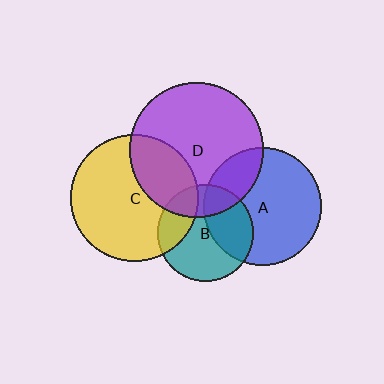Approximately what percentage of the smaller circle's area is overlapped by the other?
Approximately 20%.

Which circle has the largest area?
Circle D (purple).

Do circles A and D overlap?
Yes.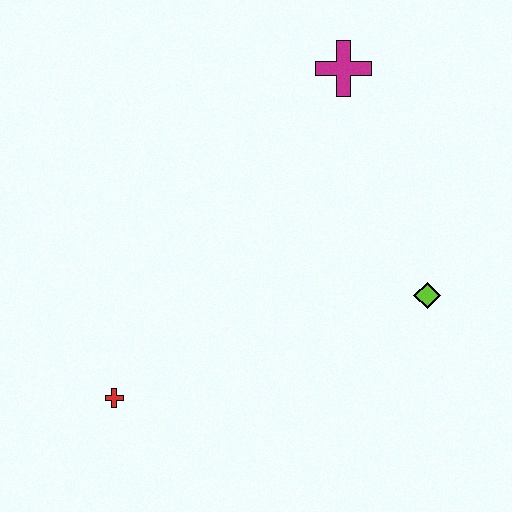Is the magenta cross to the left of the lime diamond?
Yes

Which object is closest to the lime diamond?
The magenta cross is closest to the lime diamond.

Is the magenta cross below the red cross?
No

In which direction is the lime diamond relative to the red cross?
The lime diamond is to the right of the red cross.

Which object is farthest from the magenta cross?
The red cross is farthest from the magenta cross.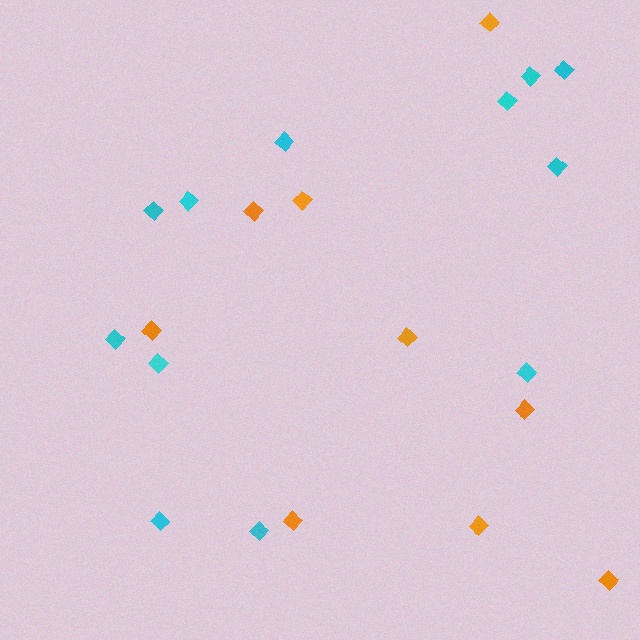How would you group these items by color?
There are 2 groups: one group of cyan diamonds (12) and one group of orange diamonds (9).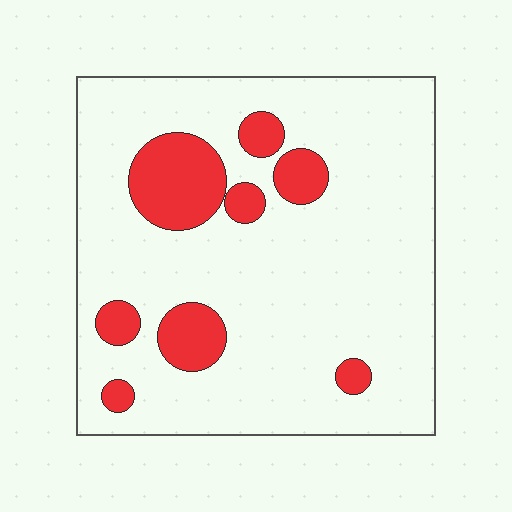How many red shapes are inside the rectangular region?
8.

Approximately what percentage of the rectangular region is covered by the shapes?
Approximately 15%.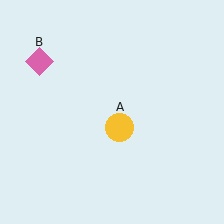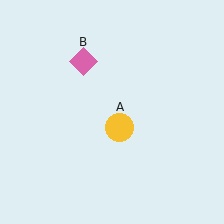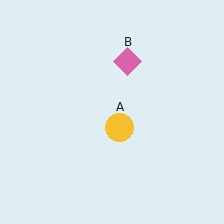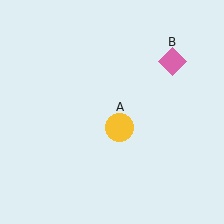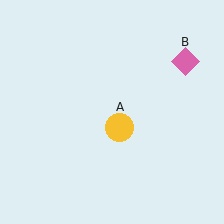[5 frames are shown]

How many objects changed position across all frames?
1 object changed position: pink diamond (object B).